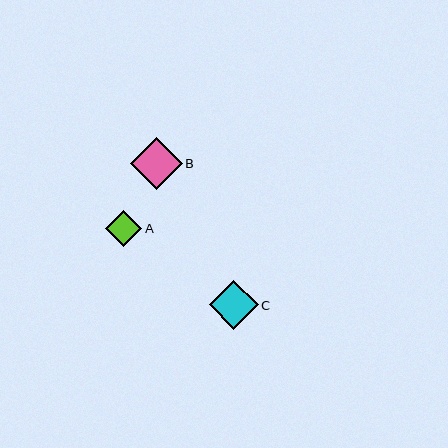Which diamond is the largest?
Diamond B is the largest with a size of approximately 51 pixels.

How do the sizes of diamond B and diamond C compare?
Diamond B and diamond C are approximately the same size.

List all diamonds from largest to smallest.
From largest to smallest: B, C, A.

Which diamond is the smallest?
Diamond A is the smallest with a size of approximately 36 pixels.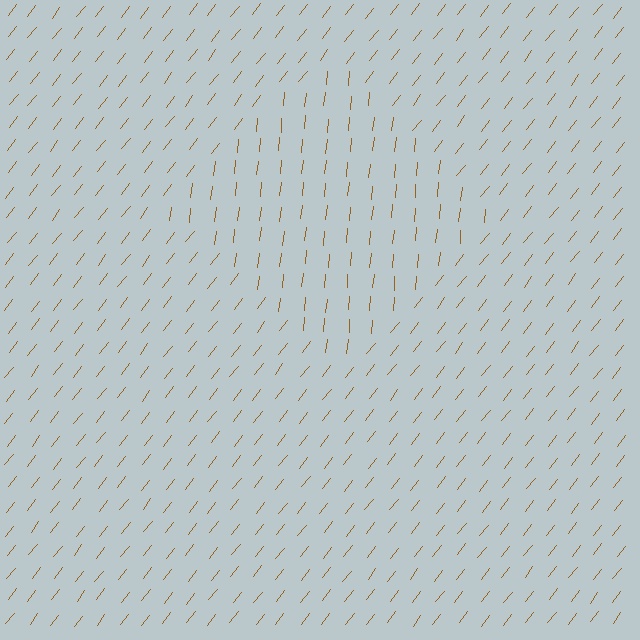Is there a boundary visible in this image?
Yes, there is a texture boundary formed by a change in line orientation.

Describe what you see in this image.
The image is filled with small brown line segments. A diamond region in the image has lines oriented differently from the surrounding lines, creating a visible texture boundary.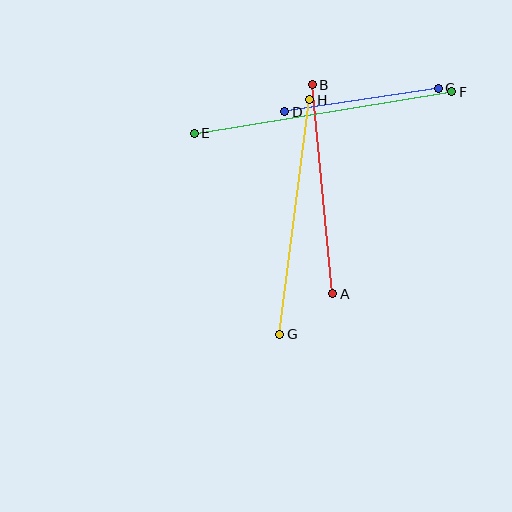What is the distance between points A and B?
The distance is approximately 210 pixels.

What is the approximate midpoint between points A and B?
The midpoint is at approximately (323, 189) pixels.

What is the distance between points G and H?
The distance is approximately 237 pixels.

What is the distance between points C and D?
The distance is approximately 156 pixels.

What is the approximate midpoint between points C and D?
The midpoint is at approximately (361, 100) pixels.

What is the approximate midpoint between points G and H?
The midpoint is at approximately (295, 217) pixels.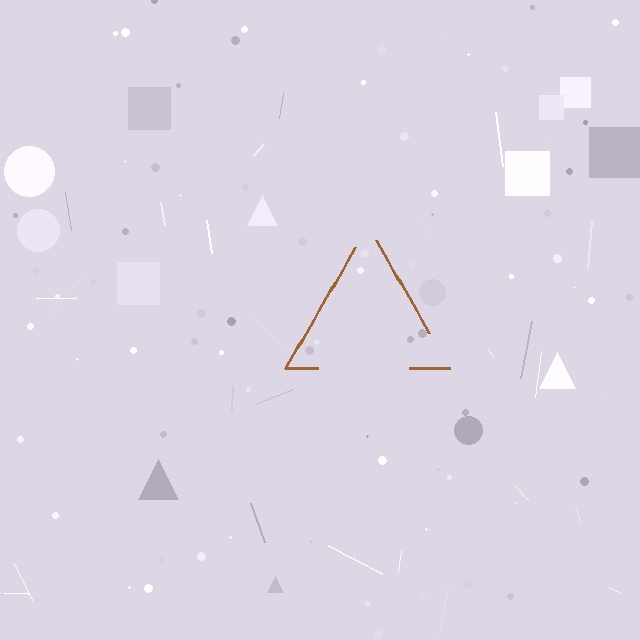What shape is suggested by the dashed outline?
The dashed outline suggests a triangle.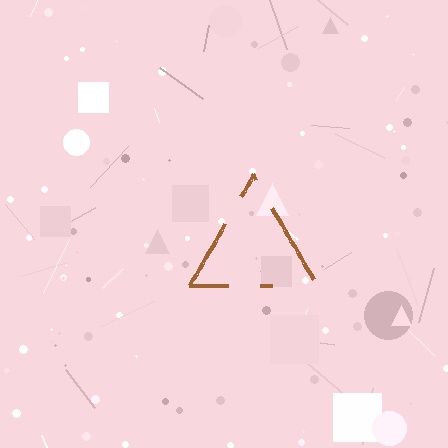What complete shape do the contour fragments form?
The contour fragments form a triangle.